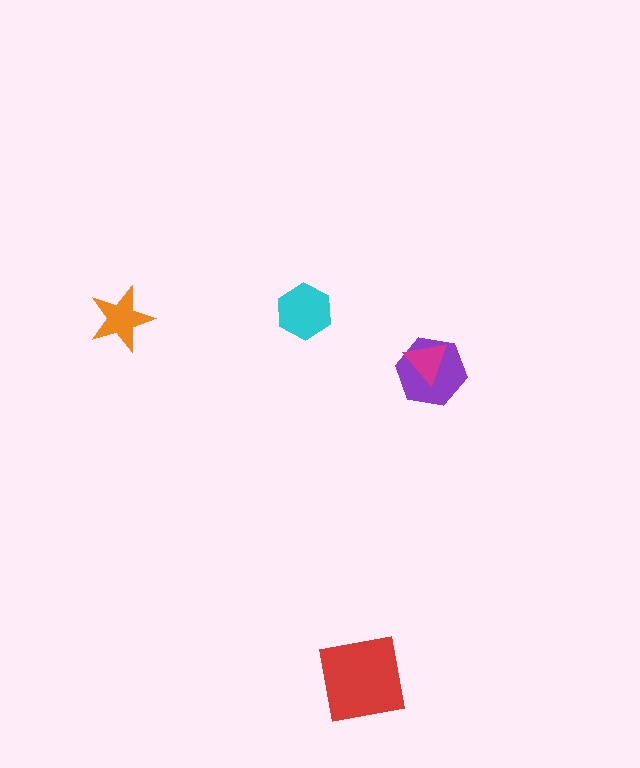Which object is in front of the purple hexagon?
The magenta triangle is in front of the purple hexagon.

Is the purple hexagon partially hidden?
Yes, it is partially covered by another shape.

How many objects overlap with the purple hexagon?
1 object overlaps with the purple hexagon.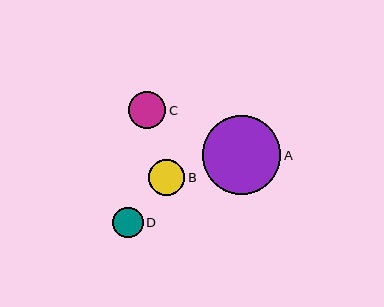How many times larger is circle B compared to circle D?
Circle B is approximately 1.2 times the size of circle D.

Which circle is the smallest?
Circle D is the smallest with a size of approximately 30 pixels.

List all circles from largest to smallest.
From largest to smallest: A, C, B, D.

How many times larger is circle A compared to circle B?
Circle A is approximately 2.2 times the size of circle B.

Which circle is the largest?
Circle A is the largest with a size of approximately 79 pixels.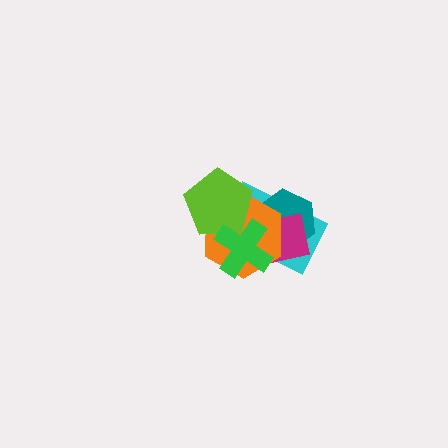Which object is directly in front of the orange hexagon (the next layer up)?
The lime pentagon is directly in front of the orange hexagon.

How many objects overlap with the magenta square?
4 objects overlap with the magenta square.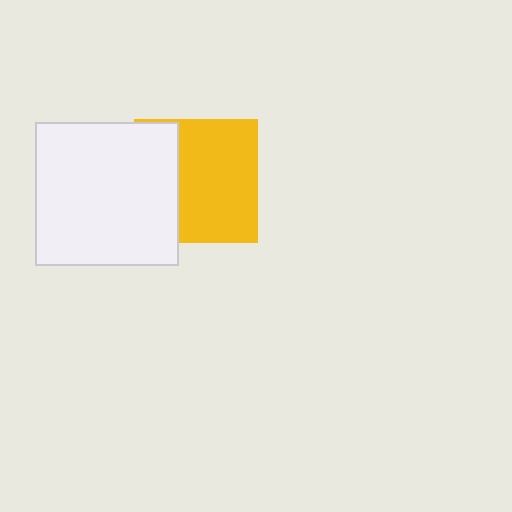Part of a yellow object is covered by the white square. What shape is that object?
It is a square.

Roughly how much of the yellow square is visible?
About half of it is visible (roughly 64%).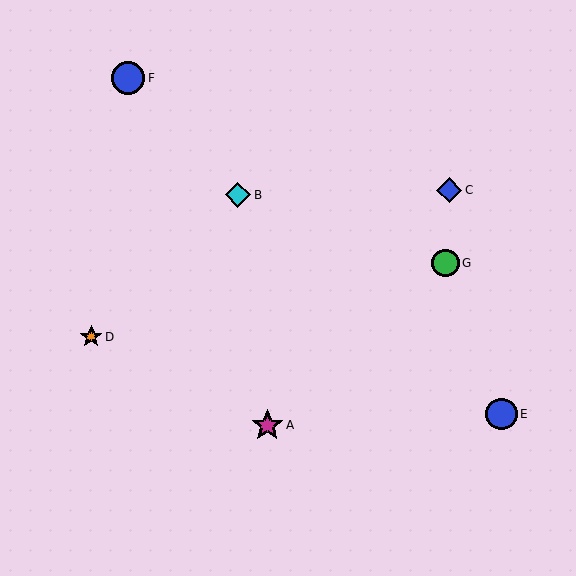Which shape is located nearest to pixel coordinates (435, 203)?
The blue diamond (labeled C) at (449, 190) is nearest to that location.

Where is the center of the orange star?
The center of the orange star is at (91, 337).